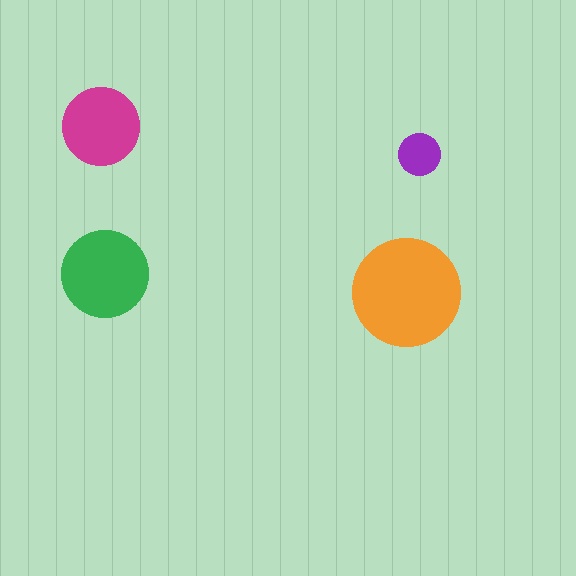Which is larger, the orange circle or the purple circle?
The orange one.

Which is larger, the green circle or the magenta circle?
The green one.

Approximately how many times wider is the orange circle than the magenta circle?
About 1.5 times wider.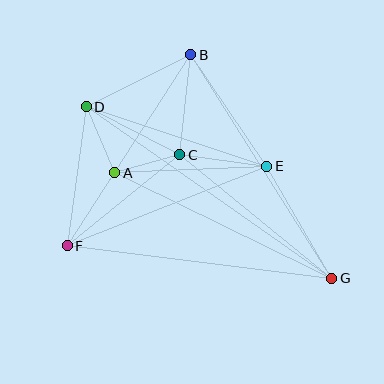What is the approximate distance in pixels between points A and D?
The distance between A and D is approximately 72 pixels.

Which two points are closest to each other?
Points A and C are closest to each other.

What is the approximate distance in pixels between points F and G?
The distance between F and G is approximately 266 pixels.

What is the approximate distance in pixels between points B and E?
The distance between B and E is approximately 135 pixels.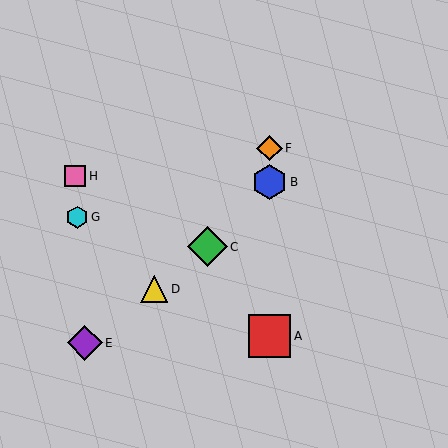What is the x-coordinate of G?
Object G is at x≈77.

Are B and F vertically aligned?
Yes, both are at x≈270.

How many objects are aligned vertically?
3 objects (A, B, F) are aligned vertically.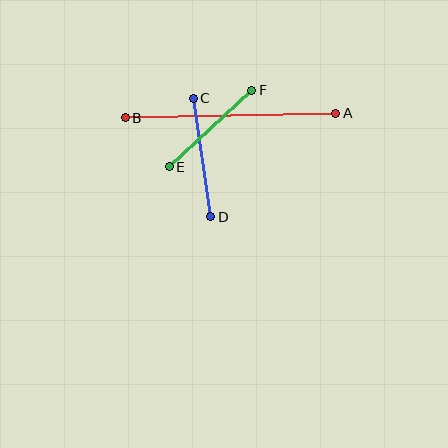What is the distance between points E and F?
The distance is approximately 113 pixels.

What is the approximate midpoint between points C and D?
The midpoint is at approximately (202, 158) pixels.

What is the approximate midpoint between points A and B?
The midpoint is at approximately (231, 115) pixels.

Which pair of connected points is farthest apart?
Points A and B are farthest apart.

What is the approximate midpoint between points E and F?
The midpoint is at approximately (211, 129) pixels.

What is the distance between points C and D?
The distance is approximately 120 pixels.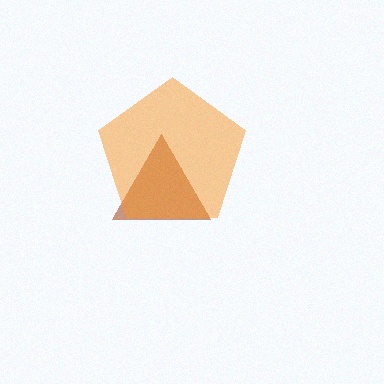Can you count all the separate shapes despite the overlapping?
Yes, there are 2 separate shapes.